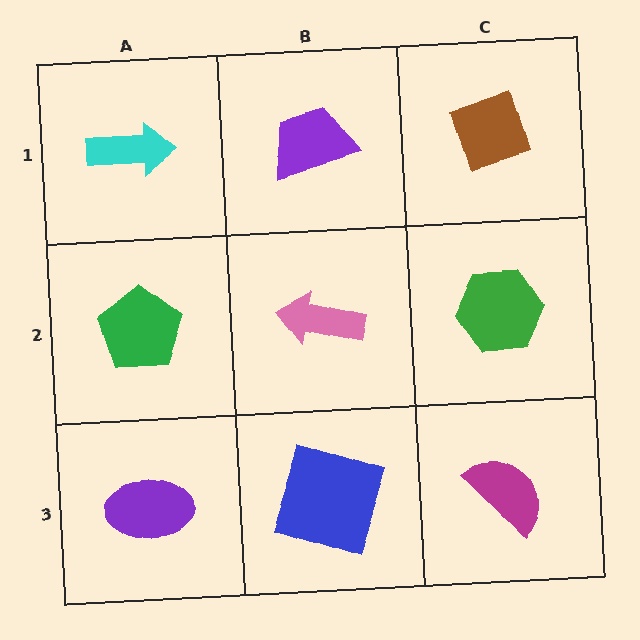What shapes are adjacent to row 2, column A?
A cyan arrow (row 1, column A), a purple ellipse (row 3, column A), a pink arrow (row 2, column B).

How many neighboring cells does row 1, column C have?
2.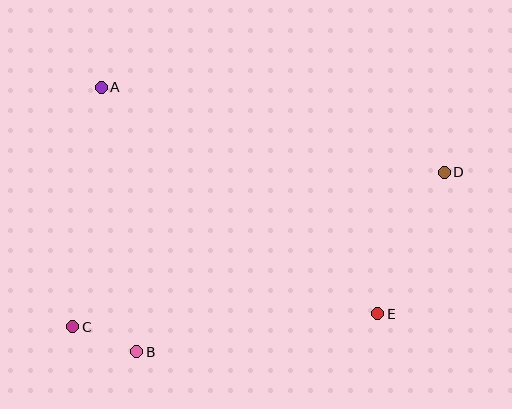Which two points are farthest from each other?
Points C and D are farthest from each other.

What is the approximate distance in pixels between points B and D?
The distance between B and D is approximately 356 pixels.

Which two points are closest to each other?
Points B and C are closest to each other.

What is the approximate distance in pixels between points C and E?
The distance between C and E is approximately 305 pixels.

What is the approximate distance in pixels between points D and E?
The distance between D and E is approximately 156 pixels.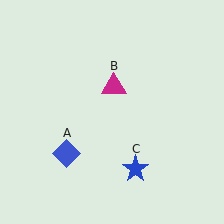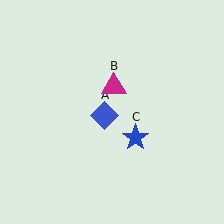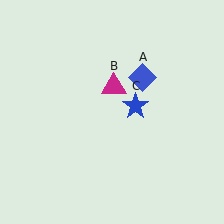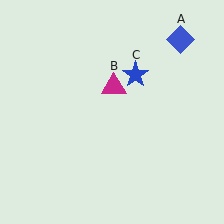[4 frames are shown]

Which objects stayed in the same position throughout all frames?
Magenta triangle (object B) remained stationary.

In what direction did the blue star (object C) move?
The blue star (object C) moved up.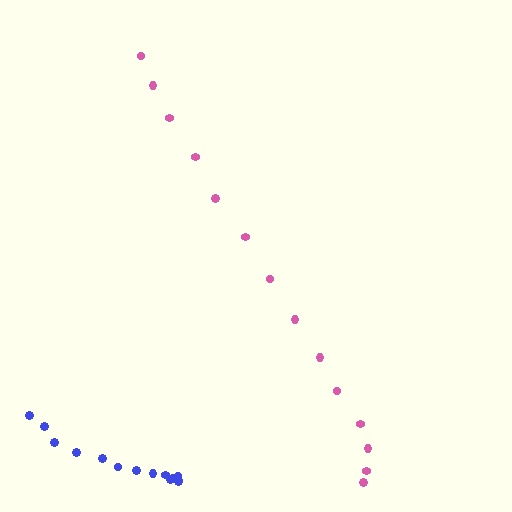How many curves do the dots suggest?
There are 2 distinct paths.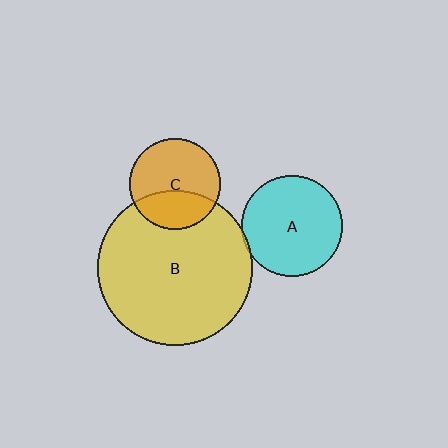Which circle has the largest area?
Circle B (yellow).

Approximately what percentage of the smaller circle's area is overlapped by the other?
Approximately 35%.